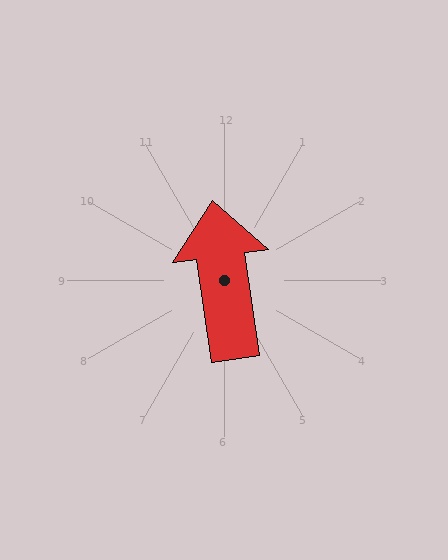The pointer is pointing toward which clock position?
Roughly 12 o'clock.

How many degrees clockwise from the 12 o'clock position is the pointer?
Approximately 352 degrees.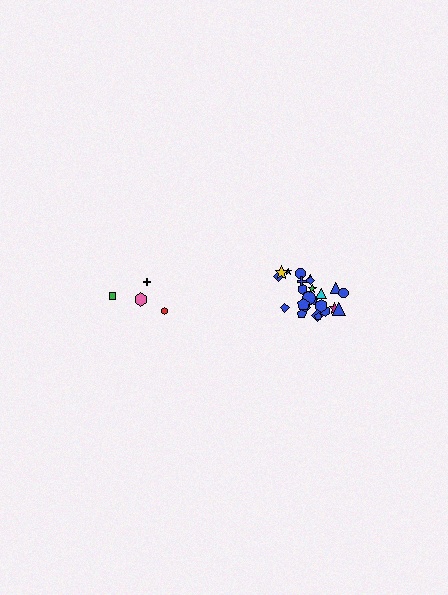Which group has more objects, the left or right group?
The right group.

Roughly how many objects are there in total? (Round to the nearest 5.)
Roughly 30 objects in total.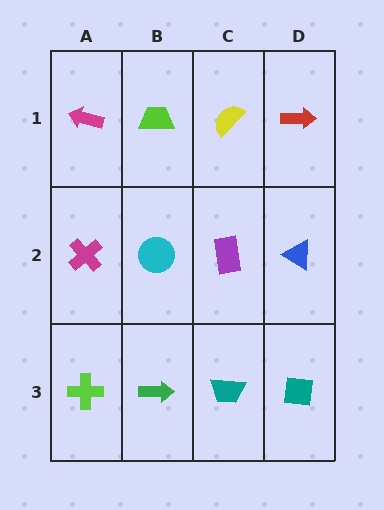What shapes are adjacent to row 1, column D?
A blue triangle (row 2, column D), a yellow semicircle (row 1, column C).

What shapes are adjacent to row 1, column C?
A purple rectangle (row 2, column C), a lime trapezoid (row 1, column B), a red arrow (row 1, column D).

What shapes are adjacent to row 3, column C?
A purple rectangle (row 2, column C), a green arrow (row 3, column B), a teal square (row 3, column D).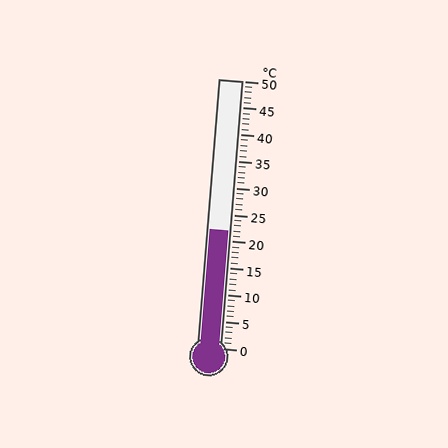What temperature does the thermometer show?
The thermometer shows approximately 22°C.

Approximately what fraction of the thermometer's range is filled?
The thermometer is filled to approximately 45% of its range.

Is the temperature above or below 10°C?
The temperature is above 10°C.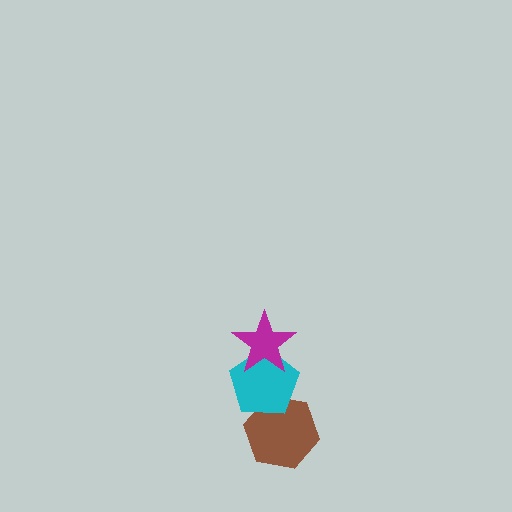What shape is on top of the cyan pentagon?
The magenta star is on top of the cyan pentagon.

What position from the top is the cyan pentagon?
The cyan pentagon is 2nd from the top.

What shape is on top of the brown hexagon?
The cyan pentagon is on top of the brown hexagon.